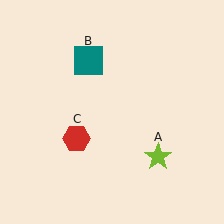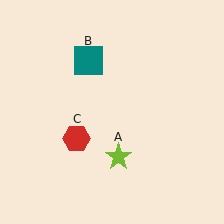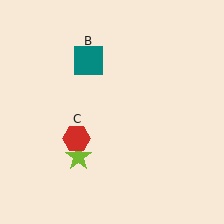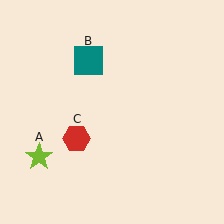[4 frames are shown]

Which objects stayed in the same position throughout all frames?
Teal square (object B) and red hexagon (object C) remained stationary.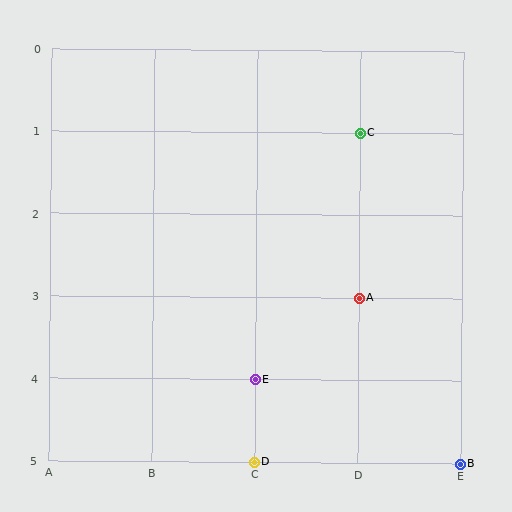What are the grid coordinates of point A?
Point A is at grid coordinates (D, 3).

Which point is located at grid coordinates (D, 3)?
Point A is at (D, 3).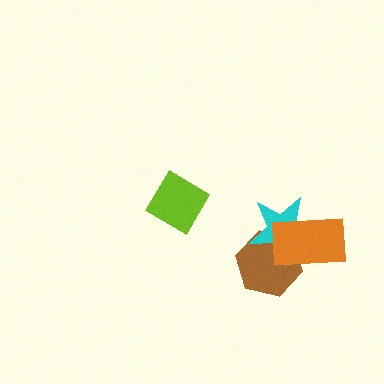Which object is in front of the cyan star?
The orange rectangle is in front of the cyan star.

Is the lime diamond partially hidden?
No, no other shape covers it.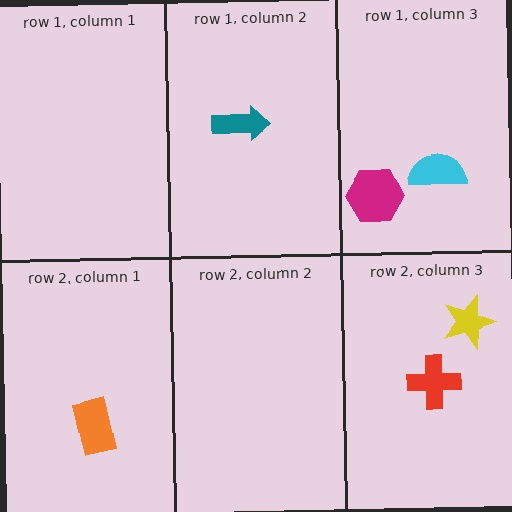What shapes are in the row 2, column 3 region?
The yellow star, the red cross.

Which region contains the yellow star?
The row 2, column 3 region.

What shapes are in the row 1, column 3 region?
The cyan semicircle, the magenta hexagon.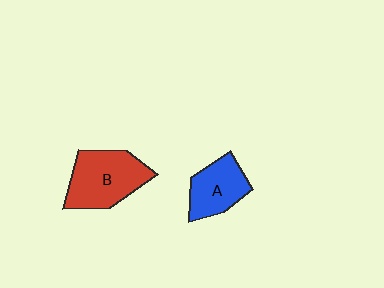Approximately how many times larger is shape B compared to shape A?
Approximately 1.4 times.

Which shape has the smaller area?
Shape A (blue).